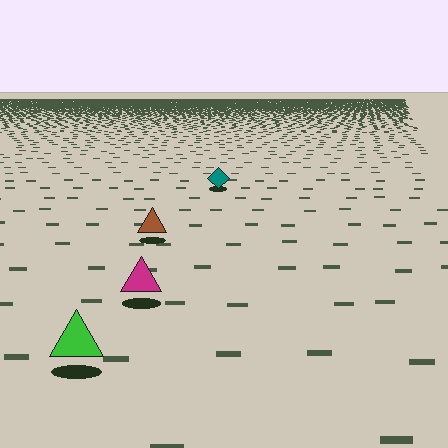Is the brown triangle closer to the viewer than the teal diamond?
Yes. The brown triangle is closer — you can tell from the texture gradient: the ground texture is coarser near it.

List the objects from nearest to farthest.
From nearest to farthest: the green triangle, the magenta triangle, the brown triangle, the teal diamond.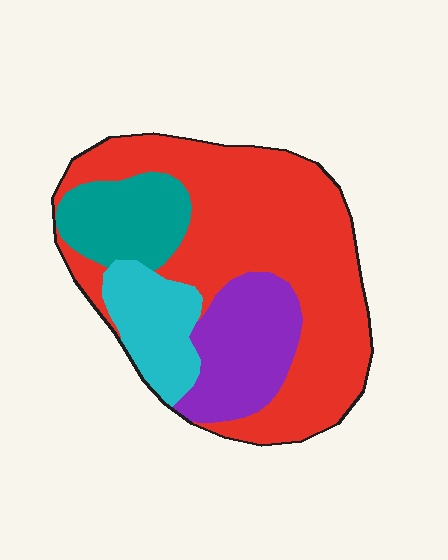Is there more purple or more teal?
Purple.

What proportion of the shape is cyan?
Cyan takes up less than a sixth of the shape.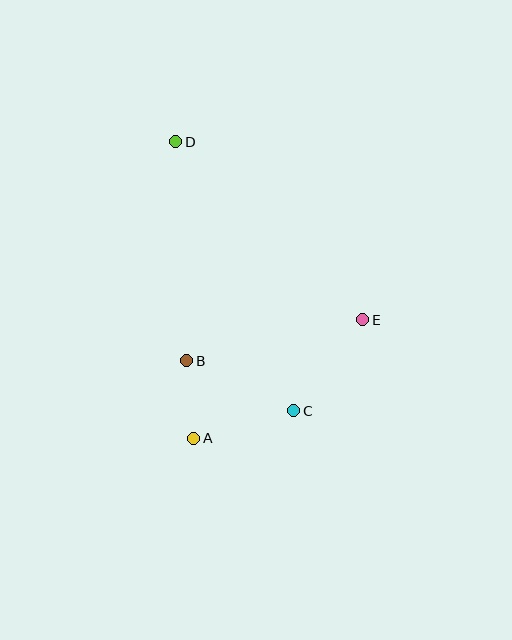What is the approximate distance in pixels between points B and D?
The distance between B and D is approximately 220 pixels.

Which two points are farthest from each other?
Points A and D are farthest from each other.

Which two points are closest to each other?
Points A and B are closest to each other.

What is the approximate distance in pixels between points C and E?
The distance between C and E is approximately 114 pixels.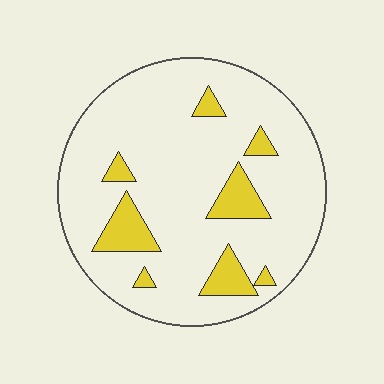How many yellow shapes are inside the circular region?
8.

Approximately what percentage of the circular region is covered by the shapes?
Approximately 15%.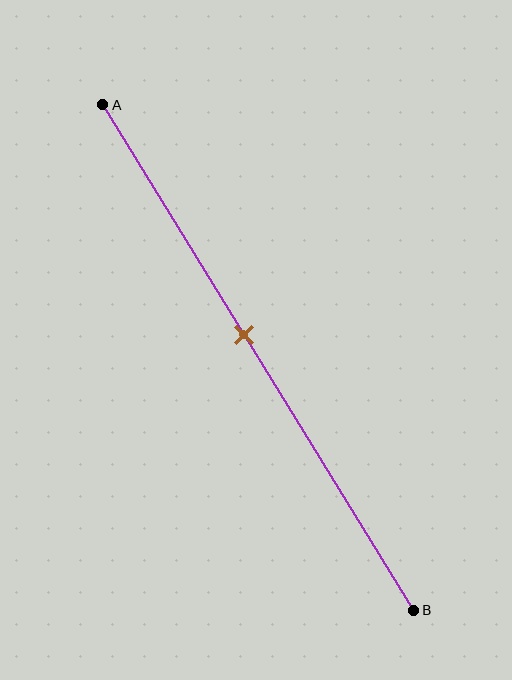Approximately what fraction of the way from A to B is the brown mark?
The brown mark is approximately 45% of the way from A to B.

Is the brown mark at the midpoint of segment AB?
No, the mark is at about 45% from A, not at the 50% midpoint.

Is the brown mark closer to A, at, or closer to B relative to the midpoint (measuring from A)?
The brown mark is closer to point A than the midpoint of segment AB.